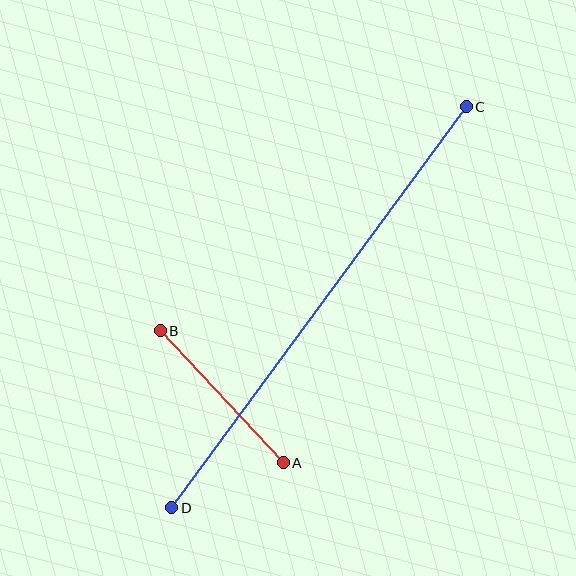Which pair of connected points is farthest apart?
Points C and D are farthest apart.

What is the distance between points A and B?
The distance is approximately 180 pixels.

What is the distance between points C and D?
The distance is approximately 497 pixels.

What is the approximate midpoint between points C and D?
The midpoint is at approximately (319, 307) pixels.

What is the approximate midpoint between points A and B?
The midpoint is at approximately (222, 397) pixels.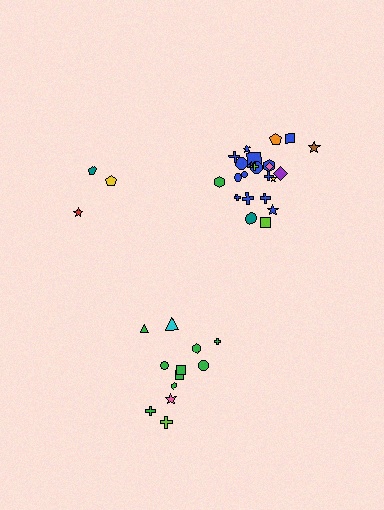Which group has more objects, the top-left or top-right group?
The top-right group.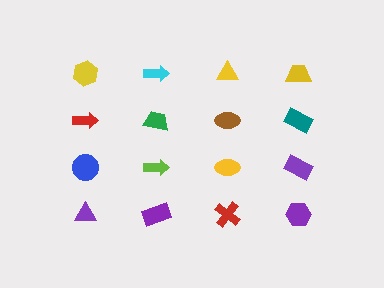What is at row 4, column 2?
A purple rectangle.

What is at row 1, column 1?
A yellow hexagon.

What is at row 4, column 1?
A purple triangle.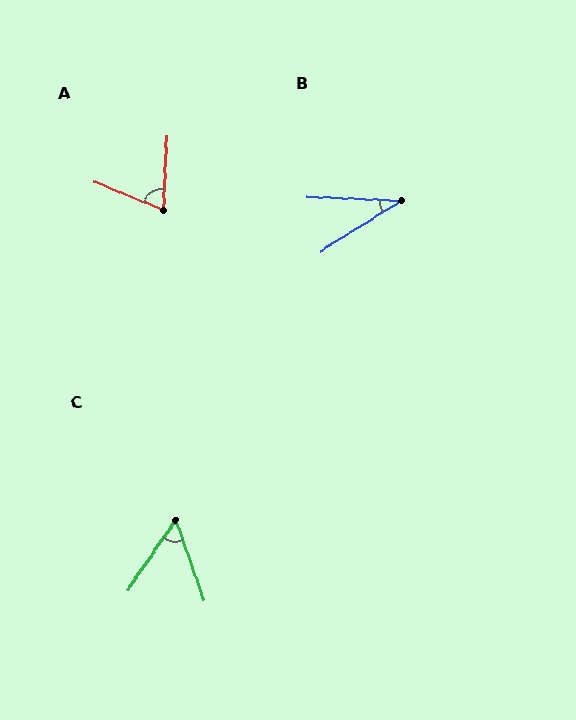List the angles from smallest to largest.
B (35°), C (54°), A (70°).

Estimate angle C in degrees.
Approximately 54 degrees.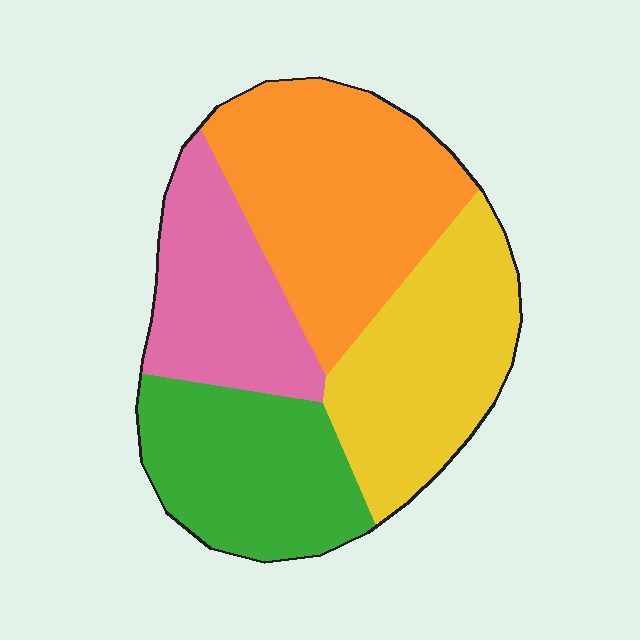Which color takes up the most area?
Orange, at roughly 30%.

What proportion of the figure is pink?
Pink takes up about one fifth (1/5) of the figure.